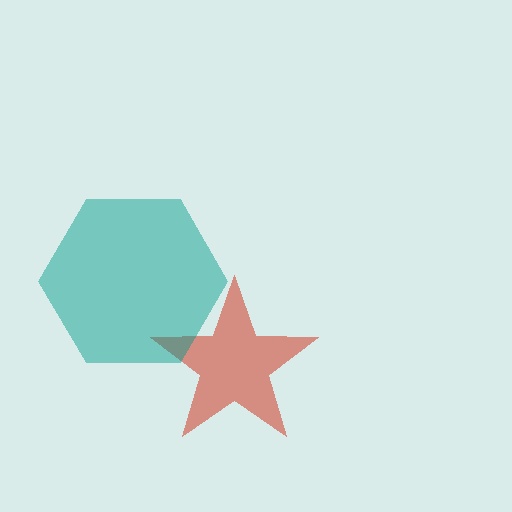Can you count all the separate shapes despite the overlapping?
Yes, there are 2 separate shapes.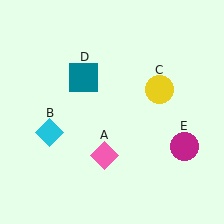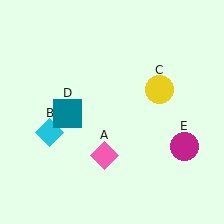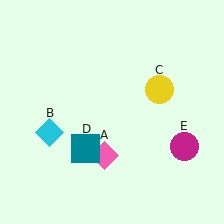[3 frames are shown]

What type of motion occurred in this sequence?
The teal square (object D) rotated counterclockwise around the center of the scene.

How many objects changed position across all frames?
1 object changed position: teal square (object D).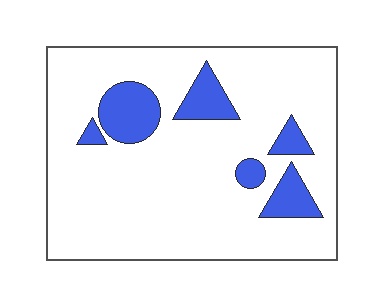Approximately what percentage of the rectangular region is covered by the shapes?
Approximately 15%.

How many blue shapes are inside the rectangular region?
6.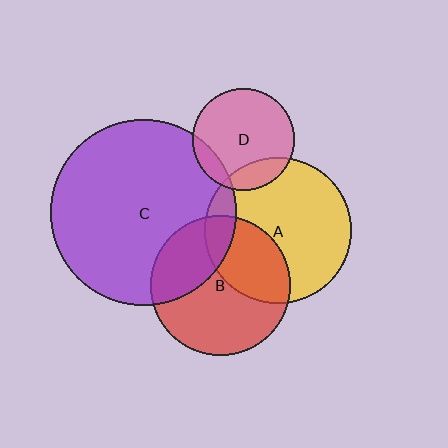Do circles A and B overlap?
Yes.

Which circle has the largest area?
Circle C (purple).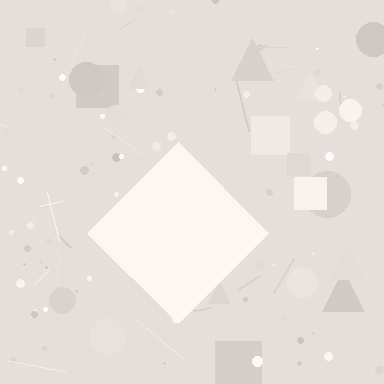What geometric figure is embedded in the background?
A diamond is embedded in the background.